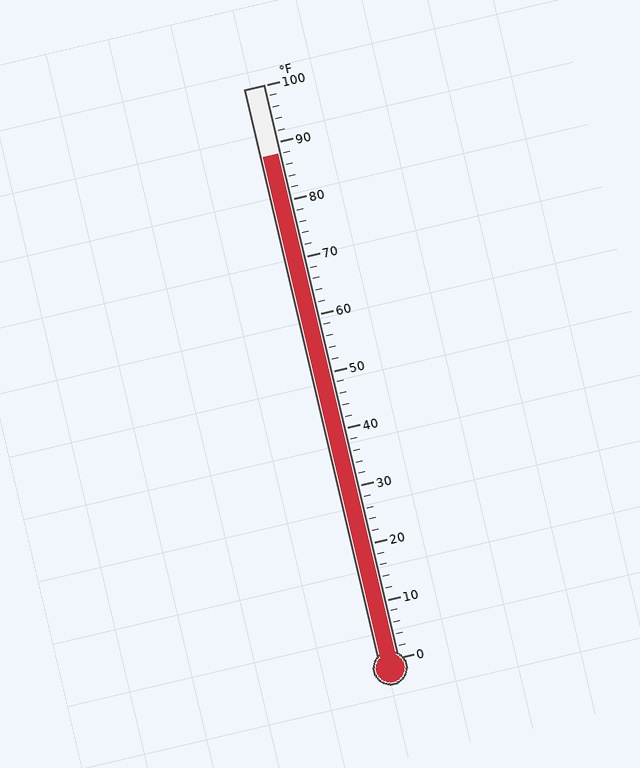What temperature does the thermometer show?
The thermometer shows approximately 88°F.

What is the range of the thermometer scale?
The thermometer scale ranges from 0°F to 100°F.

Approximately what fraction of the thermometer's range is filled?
The thermometer is filled to approximately 90% of its range.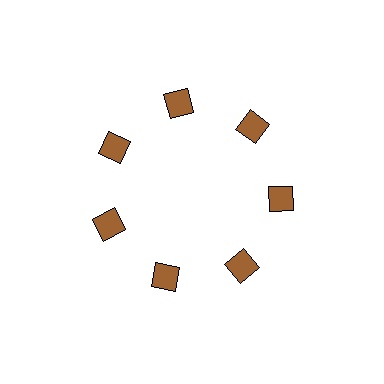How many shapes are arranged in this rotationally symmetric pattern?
There are 7 shapes, arranged in 7 groups of 1.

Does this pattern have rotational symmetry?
Yes, this pattern has 7-fold rotational symmetry. It looks the same after rotating 51 degrees around the center.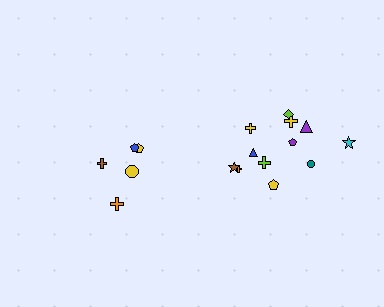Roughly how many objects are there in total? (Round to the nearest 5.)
Roughly 15 objects in total.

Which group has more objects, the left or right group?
The right group.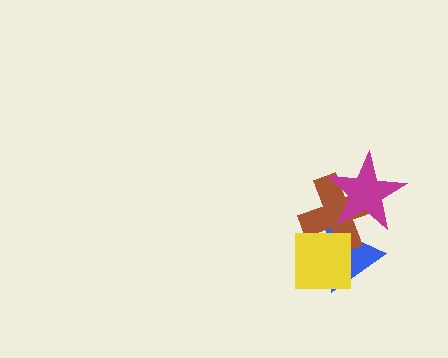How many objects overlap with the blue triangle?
3 objects overlap with the blue triangle.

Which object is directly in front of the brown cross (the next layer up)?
The magenta star is directly in front of the brown cross.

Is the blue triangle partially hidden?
Yes, it is partially covered by another shape.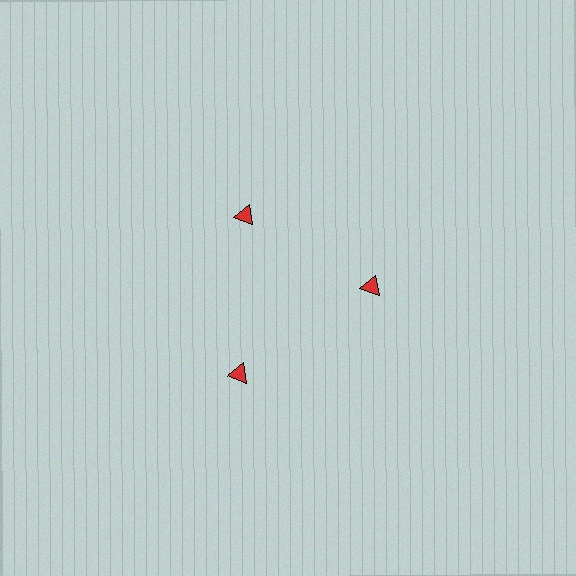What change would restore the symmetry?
The symmetry would be restored by moving it inward, back onto the ring so that all 3 triangles sit at equal angles and equal distance from the center.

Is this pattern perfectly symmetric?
No. The 3 red triangles are arranged in a ring, but one element near the 7 o'clock position is pushed outward from the center, breaking the 3-fold rotational symmetry.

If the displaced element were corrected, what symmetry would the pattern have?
It would have 3-fold rotational symmetry — the pattern would map onto itself every 120 degrees.